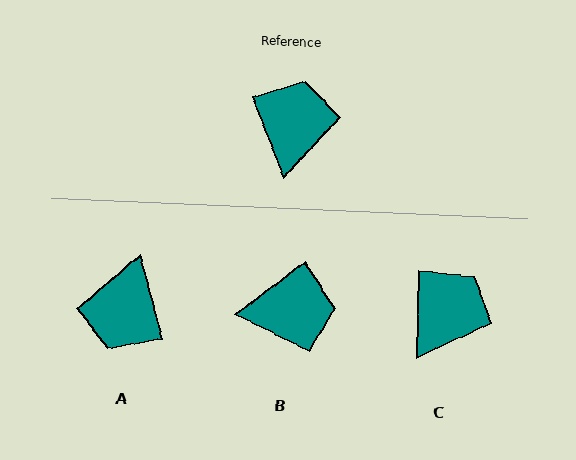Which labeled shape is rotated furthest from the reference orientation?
A, about 174 degrees away.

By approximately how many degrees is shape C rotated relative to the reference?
Approximately 23 degrees clockwise.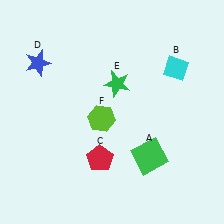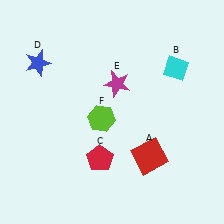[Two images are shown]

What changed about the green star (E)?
In Image 1, E is green. In Image 2, it changed to magenta.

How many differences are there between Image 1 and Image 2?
There are 2 differences between the two images.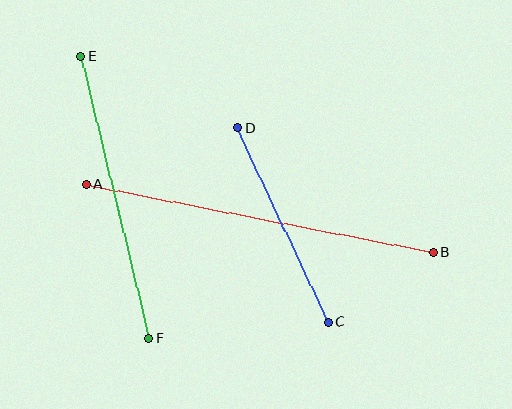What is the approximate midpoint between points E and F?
The midpoint is at approximately (115, 197) pixels.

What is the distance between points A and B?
The distance is approximately 354 pixels.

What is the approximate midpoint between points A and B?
The midpoint is at approximately (260, 218) pixels.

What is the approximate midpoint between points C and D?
The midpoint is at approximately (283, 225) pixels.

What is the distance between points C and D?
The distance is approximately 214 pixels.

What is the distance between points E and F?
The distance is approximately 290 pixels.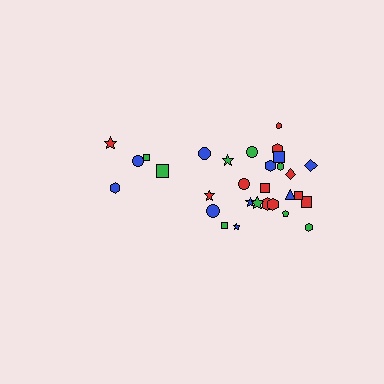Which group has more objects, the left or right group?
The right group.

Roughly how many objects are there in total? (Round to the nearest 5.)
Roughly 30 objects in total.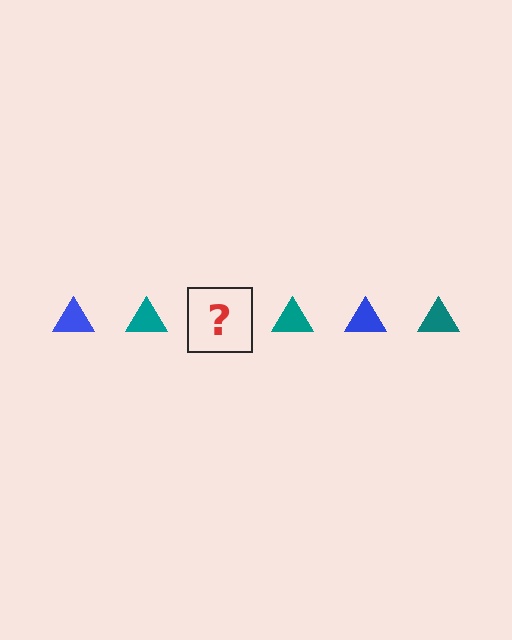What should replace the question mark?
The question mark should be replaced with a blue triangle.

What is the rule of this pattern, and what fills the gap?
The rule is that the pattern cycles through blue, teal triangles. The gap should be filled with a blue triangle.